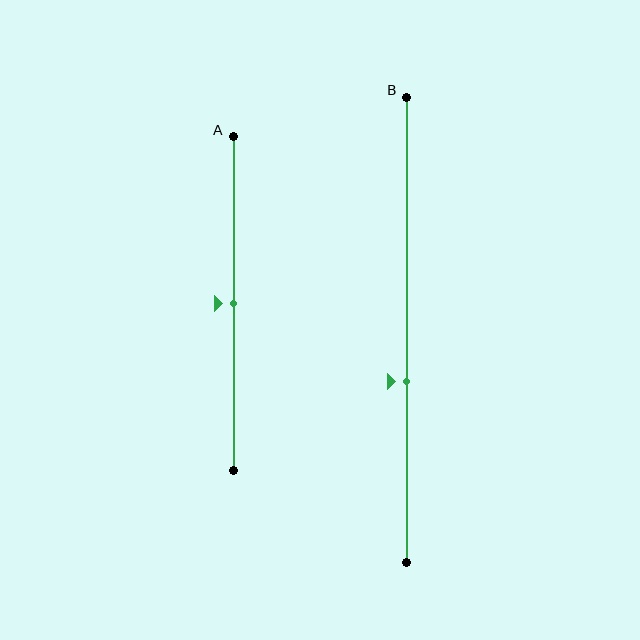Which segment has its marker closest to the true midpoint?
Segment A has its marker closest to the true midpoint.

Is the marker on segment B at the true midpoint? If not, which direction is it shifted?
No, the marker on segment B is shifted downward by about 11% of the segment length.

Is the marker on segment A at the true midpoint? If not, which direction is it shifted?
Yes, the marker on segment A is at the true midpoint.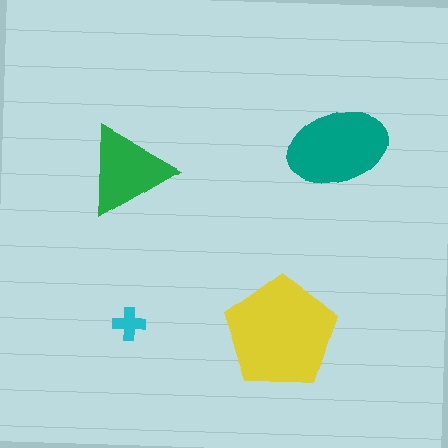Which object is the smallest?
The cyan cross.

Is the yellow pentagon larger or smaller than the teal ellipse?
Larger.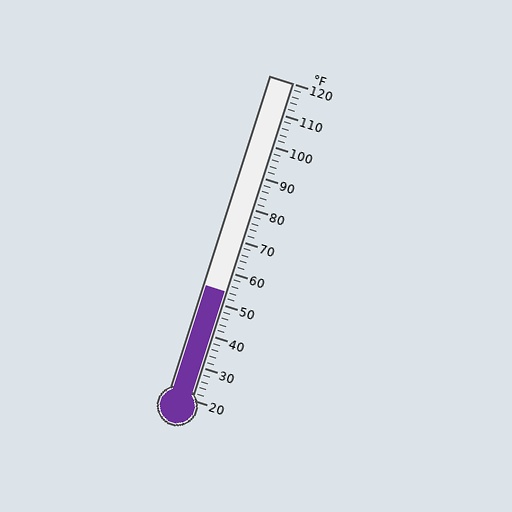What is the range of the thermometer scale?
The thermometer scale ranges from 20°F to 120°F.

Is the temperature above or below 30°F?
The temperature is above 30°F.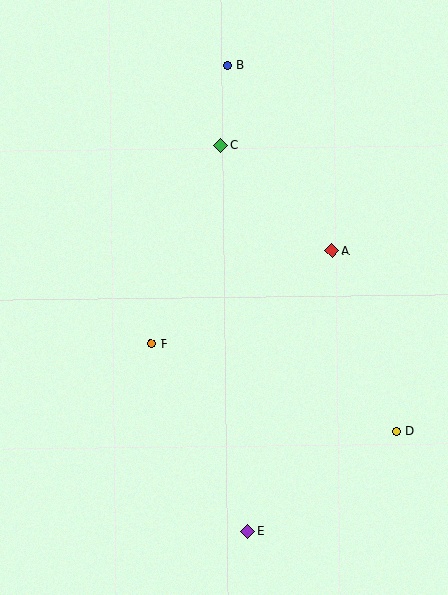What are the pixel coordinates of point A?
Point A is at (332, 251).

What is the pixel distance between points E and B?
The distance between E and B is 466 pixels.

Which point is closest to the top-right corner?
Point B is closest to the top-right corner.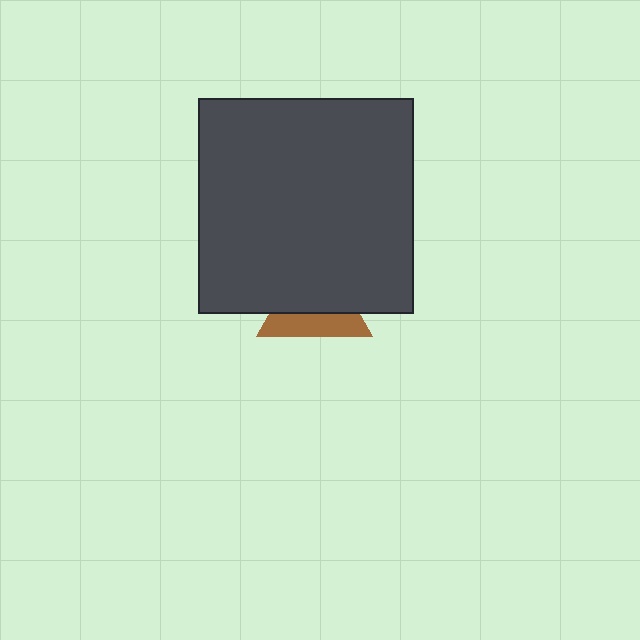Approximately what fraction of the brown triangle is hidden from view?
Roughly 59% of the brown triangle is hidden behind the dark gray square.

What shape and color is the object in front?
The object in front is a dark gray square.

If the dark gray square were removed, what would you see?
You would see the complete brown triangle.